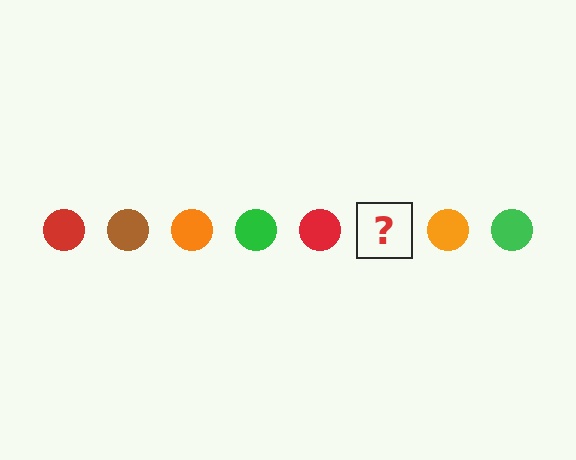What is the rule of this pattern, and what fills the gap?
The rule is that the pattern cycles through red, brown, orange, green circles. The gap should be filled with a brown circle.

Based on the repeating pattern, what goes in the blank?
The blank should be a brown circle.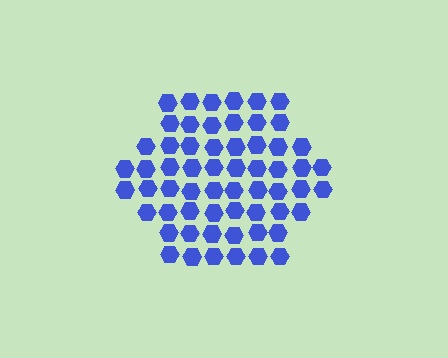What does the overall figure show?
The overall figure shows a hexagon.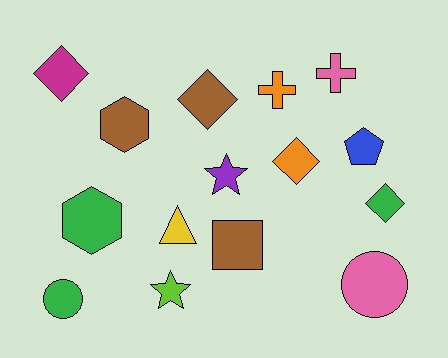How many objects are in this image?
There are 15 objects.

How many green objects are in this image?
There are 3 green objects.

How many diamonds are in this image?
There are 4 diamonds.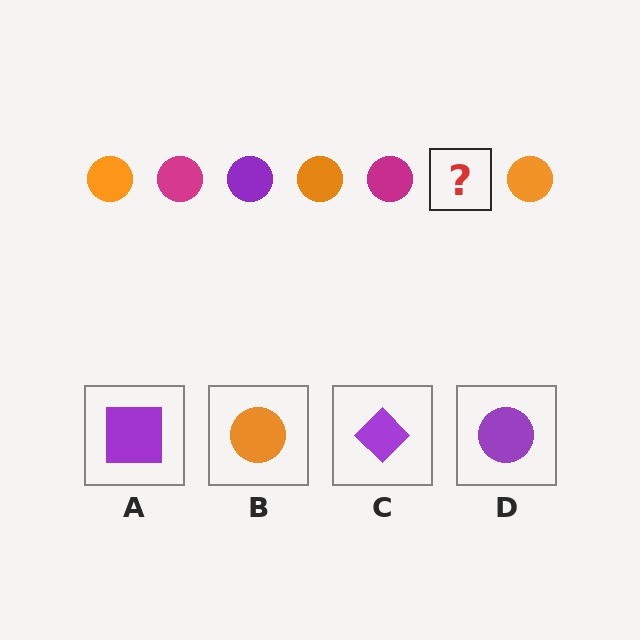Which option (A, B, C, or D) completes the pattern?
D.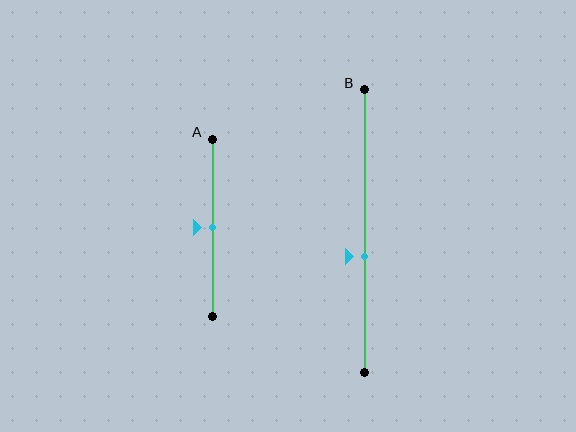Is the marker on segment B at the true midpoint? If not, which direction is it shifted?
No, the marker on segment B is shifted downward by about 9% of the segment length.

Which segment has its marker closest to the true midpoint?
Segment A has its marker closest to the true midpoint.